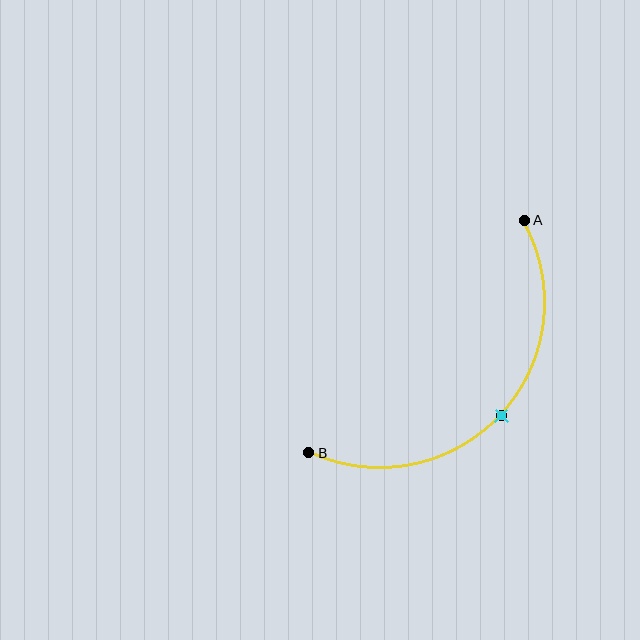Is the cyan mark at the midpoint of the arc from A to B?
Yes. The cyan mark lies on the arc at equal arc-length from both A and B — it is the arc midpoint.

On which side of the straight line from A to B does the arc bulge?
The arc bulges below and to the right of the straight line connecting A and B.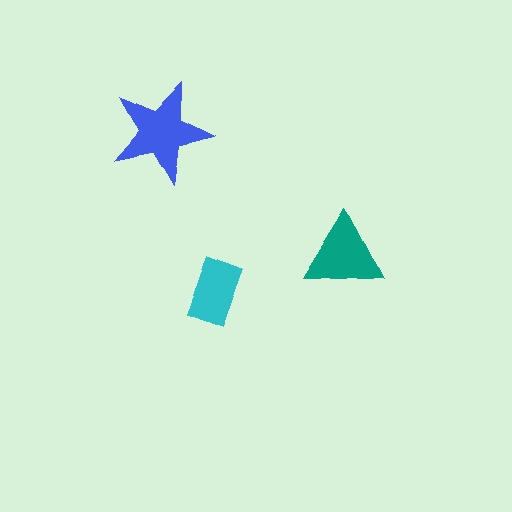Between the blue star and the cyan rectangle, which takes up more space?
The blue star.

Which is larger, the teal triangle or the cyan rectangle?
The teal triangle.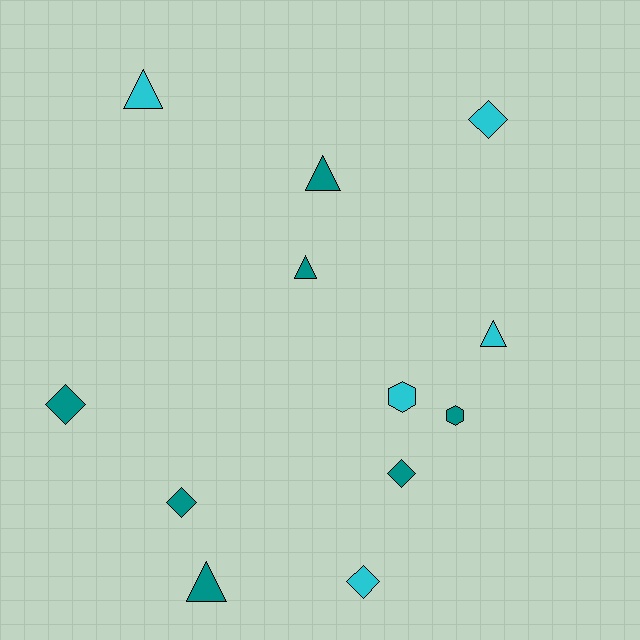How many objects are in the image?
There are 12 objects.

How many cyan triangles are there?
There are 2 cyan triangles.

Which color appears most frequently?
Teal, with 7 objects.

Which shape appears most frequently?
Diamond, with 5 objects.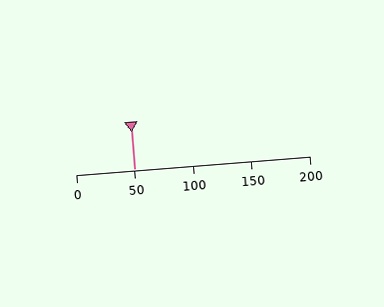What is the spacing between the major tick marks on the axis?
The major ticks are spaced 50 apart.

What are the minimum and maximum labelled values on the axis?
The axis runs from 0 to 200.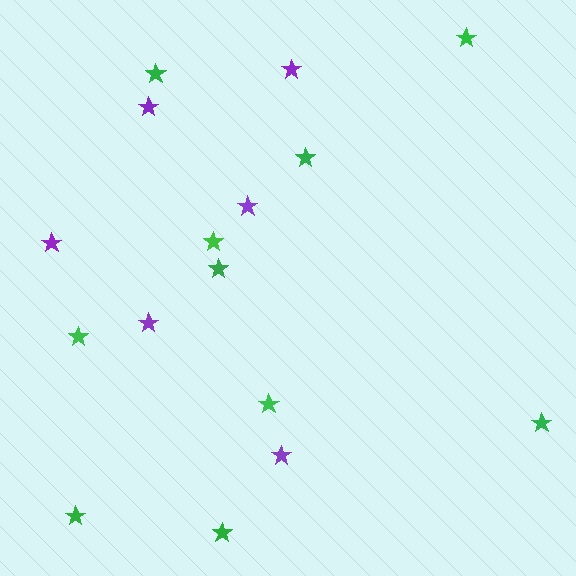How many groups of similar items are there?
There are 2 groups: one group of green stars (10) and one group of purple stars (6).